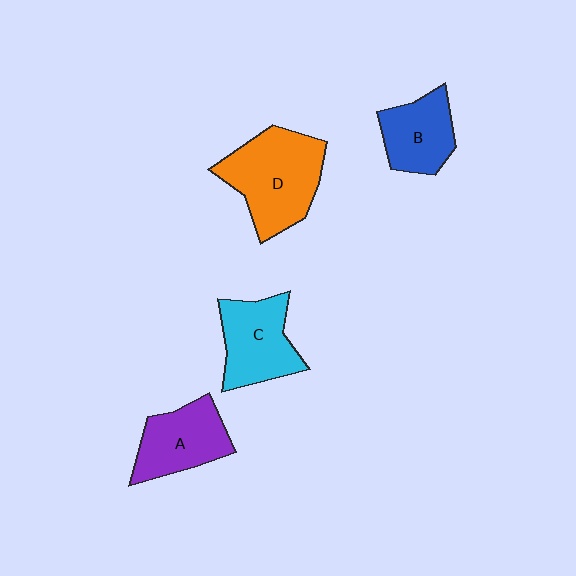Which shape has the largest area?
Shape D (orange).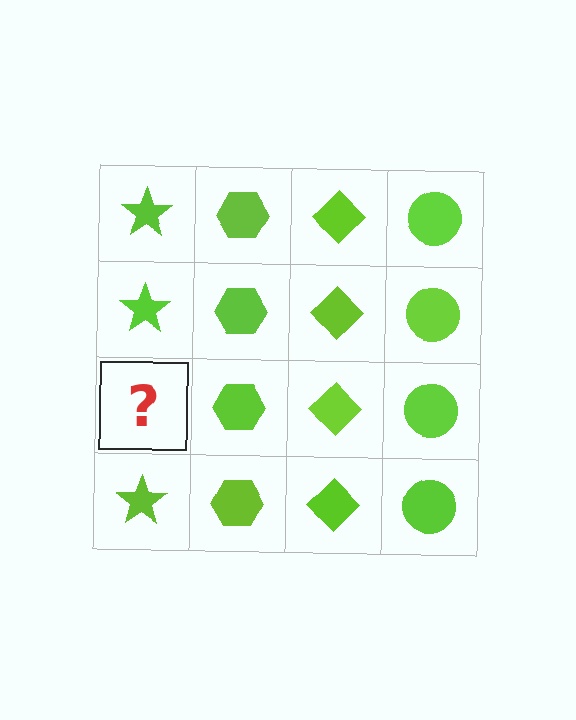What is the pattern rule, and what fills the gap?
The rule is that each column has a consistent shape. The gap should be filled with a lime star.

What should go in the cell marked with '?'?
The missing cell should contain a lime star.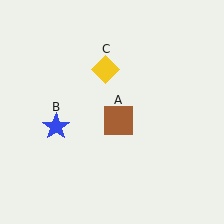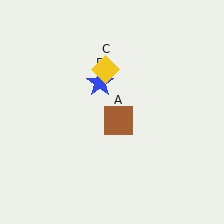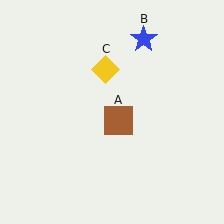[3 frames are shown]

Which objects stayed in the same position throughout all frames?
Brown square (object A) and yellow diamond (object C) remained stationary.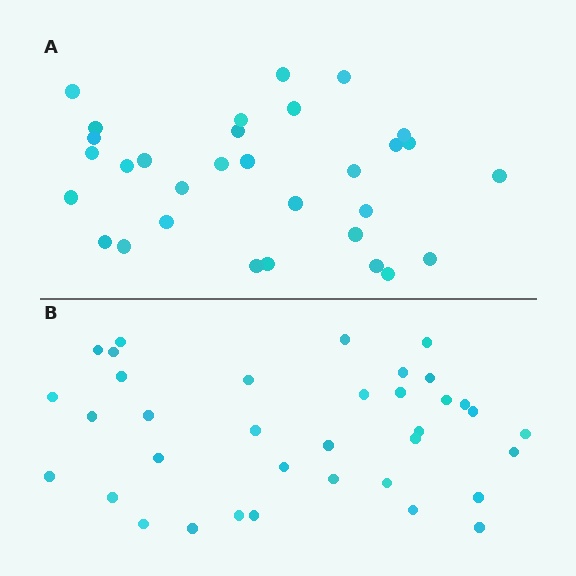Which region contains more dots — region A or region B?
Region B (the bottom region) has more dots.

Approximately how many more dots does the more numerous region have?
Region B has about 5 more dots than region A.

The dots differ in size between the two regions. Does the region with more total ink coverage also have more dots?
No. Region A has more total ink coverage because its dots are larger, but region B actually contains more individual dots. Total area can be misleading — the number of items is what matters here.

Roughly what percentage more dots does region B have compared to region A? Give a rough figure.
About 15% more.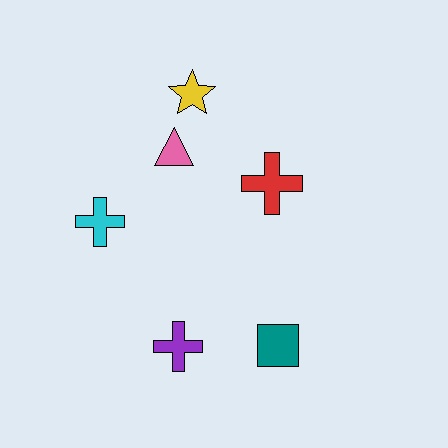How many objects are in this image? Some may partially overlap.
There are 6 objects.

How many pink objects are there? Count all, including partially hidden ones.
There is 1 pink object.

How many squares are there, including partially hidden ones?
There is 1 square.